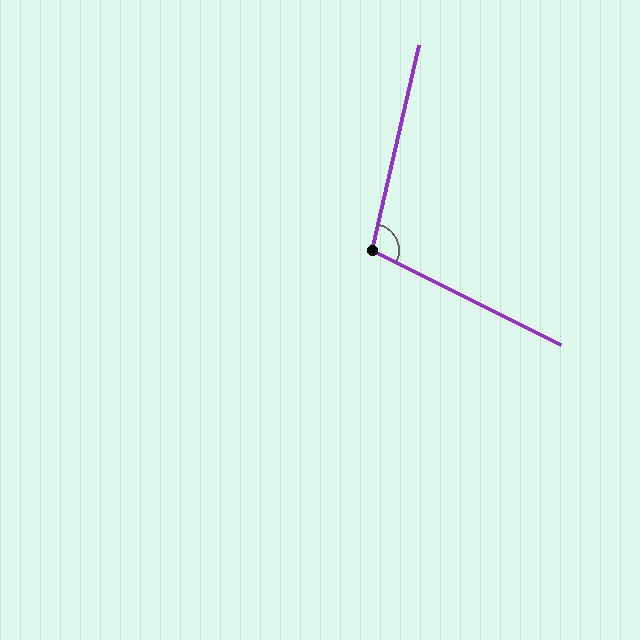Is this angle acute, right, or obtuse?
It is obtuse.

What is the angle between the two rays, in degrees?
Approximately 104 degrees.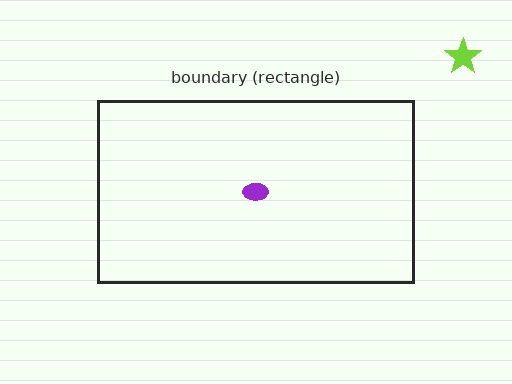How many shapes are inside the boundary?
1 inside, 1 outside.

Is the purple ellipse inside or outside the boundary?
Inside.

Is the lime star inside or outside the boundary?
Outside.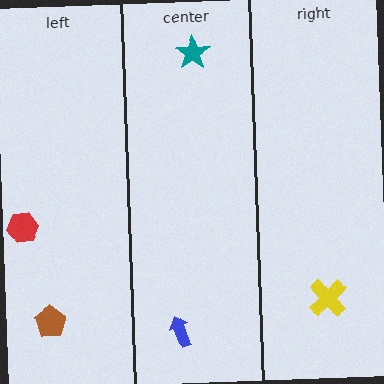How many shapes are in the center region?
2.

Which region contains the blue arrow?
The center region.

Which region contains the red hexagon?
The left region.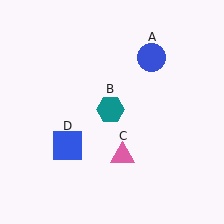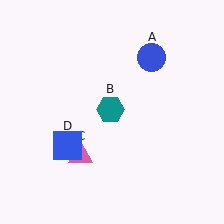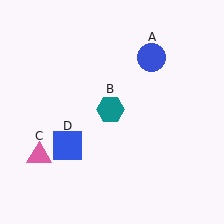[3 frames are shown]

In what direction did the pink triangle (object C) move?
The pink triangle (object C) moved left.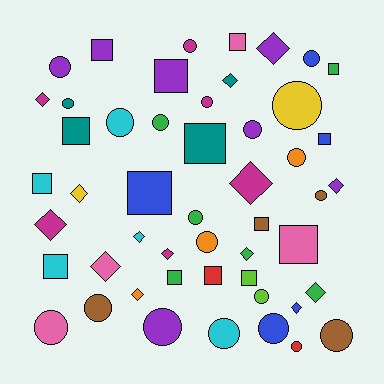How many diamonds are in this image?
There are 14 diamonds.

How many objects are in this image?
There are 50 objects.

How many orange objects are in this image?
There are 3 orange objects.